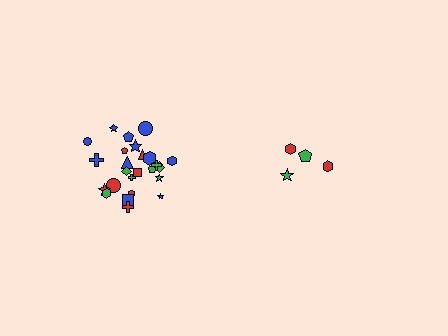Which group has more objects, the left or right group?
The left group.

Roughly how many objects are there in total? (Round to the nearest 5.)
Roughly 30 objects in total.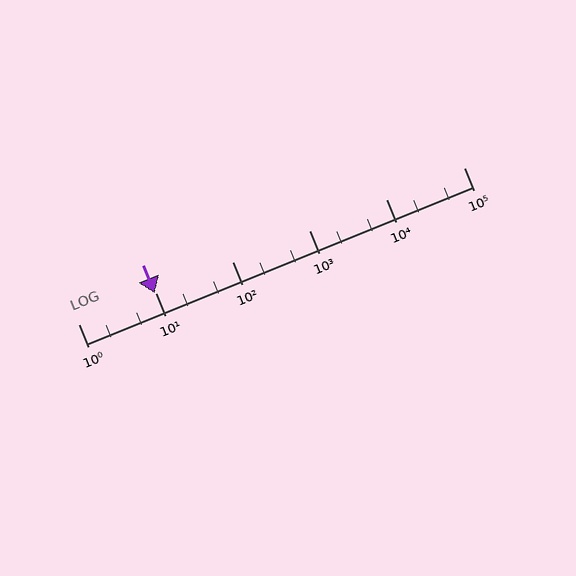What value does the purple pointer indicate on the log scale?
The pointer indicates approximately 9.8.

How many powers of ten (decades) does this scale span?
The scale spans 5 decades, from 1 to 100000.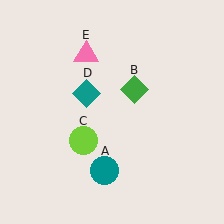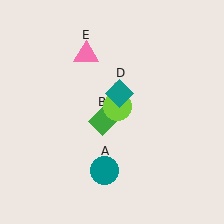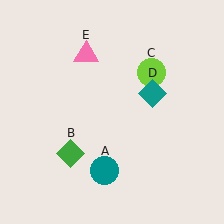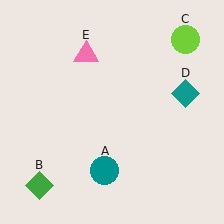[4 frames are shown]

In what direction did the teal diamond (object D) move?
The teal diamond (object D) moved right.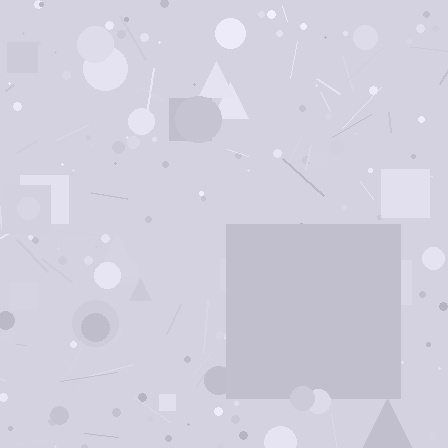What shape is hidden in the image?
A square is hidden in the image.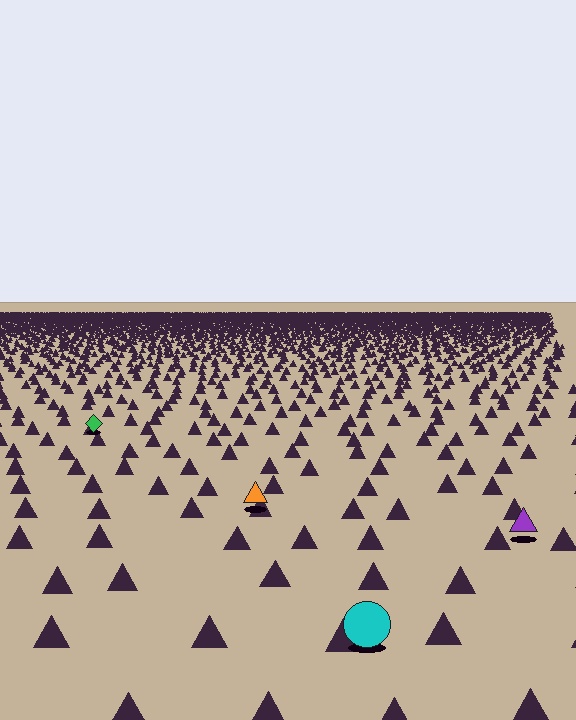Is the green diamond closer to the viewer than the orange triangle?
No. The orange triangle is closer — you can tell from the texture gradient: the ground texture is coarser near it.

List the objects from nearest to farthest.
From nearest to farthest: the cyan circle, the purple triangle, the orange triangle, the green diamond.